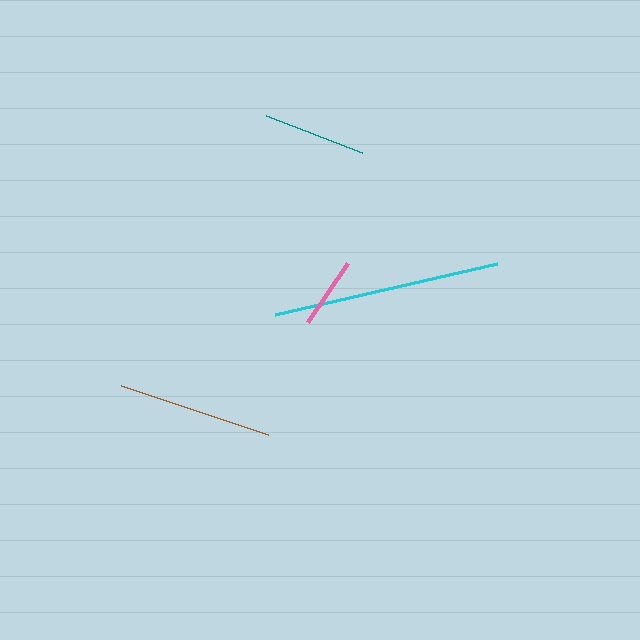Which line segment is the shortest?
The pink line is the shortest at approximately 71 pixels.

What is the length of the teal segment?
The teal segment is approximately 102 pixels long.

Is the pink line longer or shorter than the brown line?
The brown line is longer than the pink line.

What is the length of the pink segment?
The pink segment is approximately 71 pixels long.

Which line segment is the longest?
The cyan line is the longest at approximately 228 pixels.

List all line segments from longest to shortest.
From longest to shortest: cyan, brown, teal, pink.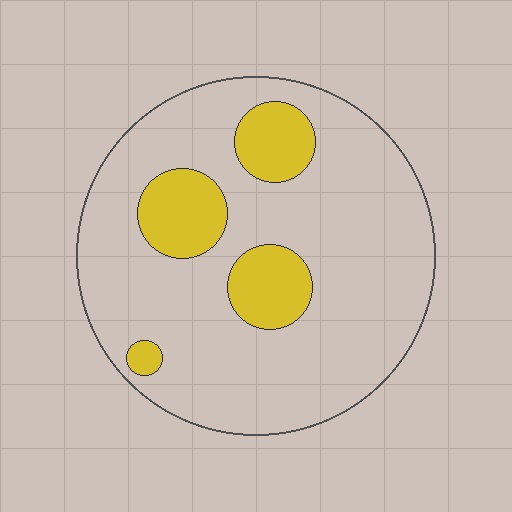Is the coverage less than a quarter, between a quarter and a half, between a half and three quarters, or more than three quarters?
Less than a quarter.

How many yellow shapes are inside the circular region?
4.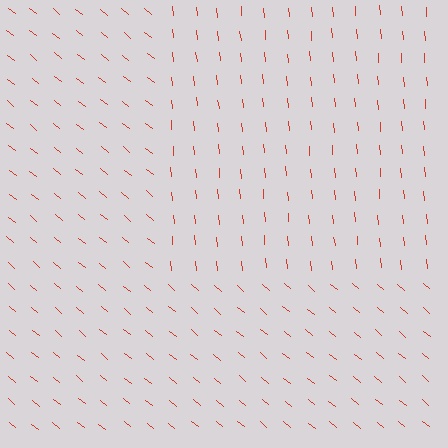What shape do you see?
I see a rectangle.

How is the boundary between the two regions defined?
The boundary is defined purely by a change in line orientation (approximately 45 degrees difference). All lines are the same color and thickness.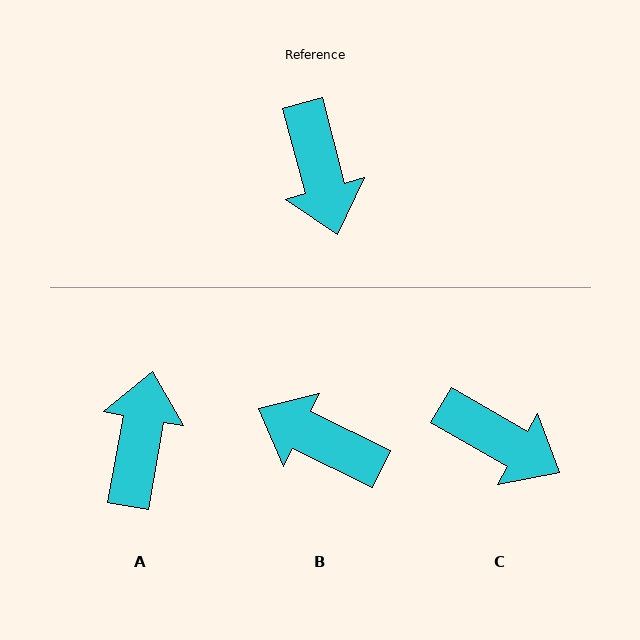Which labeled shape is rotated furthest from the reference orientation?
A, about 155 degrees away.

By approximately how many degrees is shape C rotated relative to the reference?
Approximately 45 degrees counter-clockwise.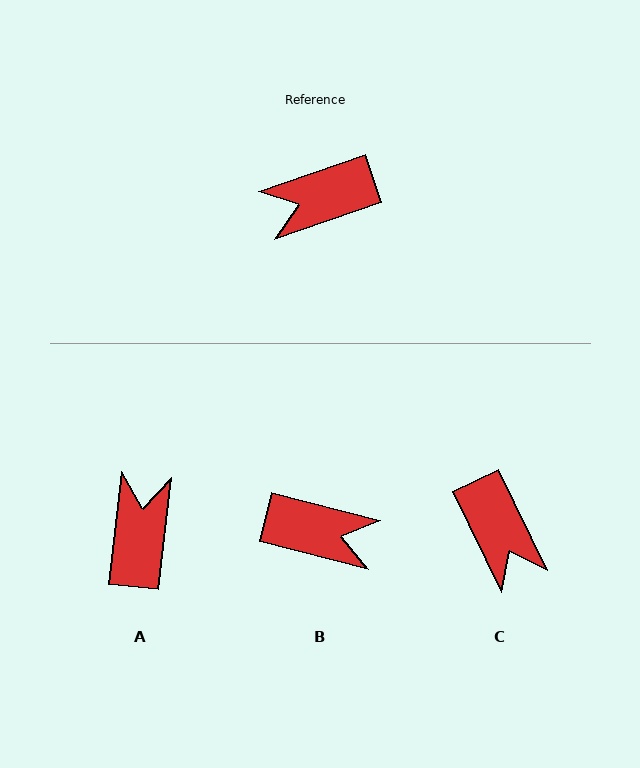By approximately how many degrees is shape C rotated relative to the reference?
Approximately 97 degrees counter-clockwise.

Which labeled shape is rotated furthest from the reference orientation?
B, about 147 degrees away.